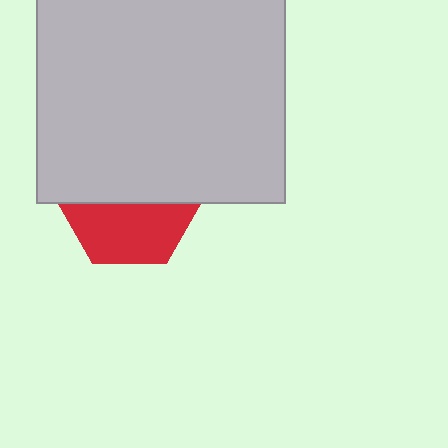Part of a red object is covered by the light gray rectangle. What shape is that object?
It is a hexagon.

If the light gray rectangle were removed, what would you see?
You would see the complete red hexagon.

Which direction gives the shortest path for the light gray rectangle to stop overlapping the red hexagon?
Moving up gives the shortest separation.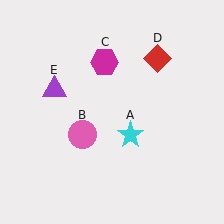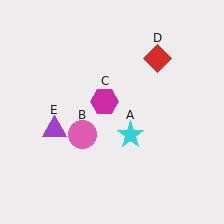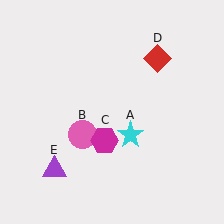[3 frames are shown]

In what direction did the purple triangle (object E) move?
The purple triangle (object E) moved down.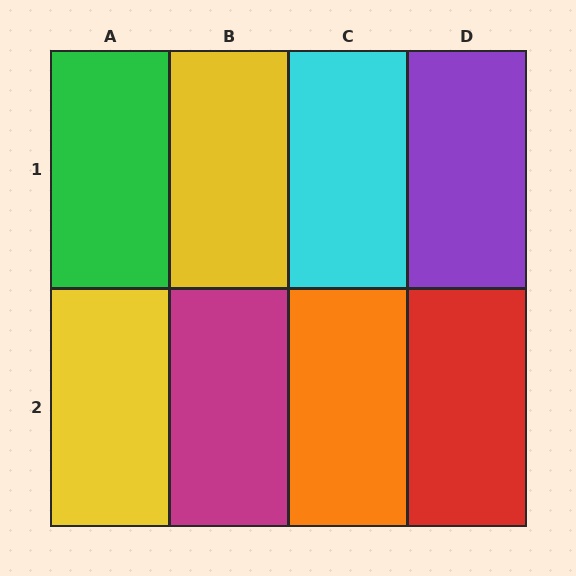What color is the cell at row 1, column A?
Green.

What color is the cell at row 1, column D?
Purple.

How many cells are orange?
1 cell is orange.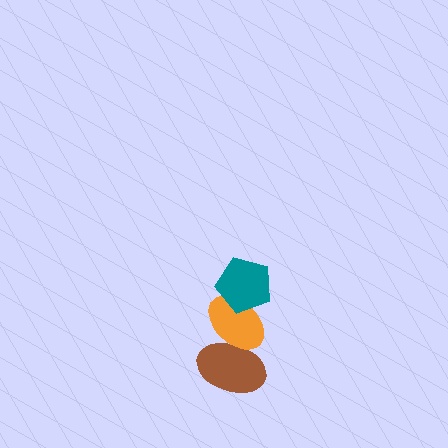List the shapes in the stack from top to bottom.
From top to bottom: the teal pentagon, the orange ellipse, the brown ellipse.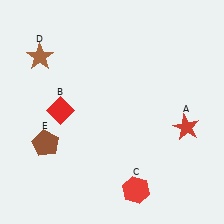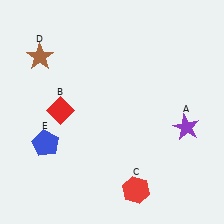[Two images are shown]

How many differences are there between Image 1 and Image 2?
There are 2 differences between the two images.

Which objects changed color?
A changed from red to purple. E changed from brown to blue.